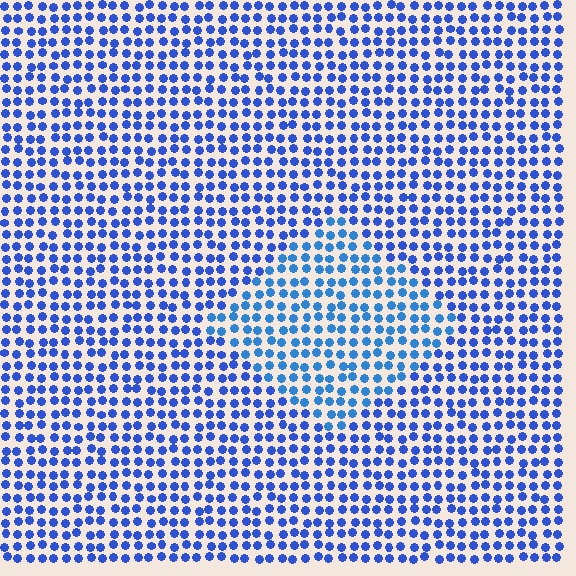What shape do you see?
I see a diamond.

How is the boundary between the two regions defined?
The boundary is defined purely by a slight shift in hue (about 19 degrees). Spacing, size, and orientation are identical on both sides.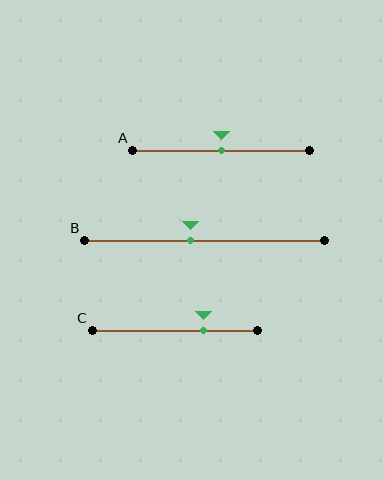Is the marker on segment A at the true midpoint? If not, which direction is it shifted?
Yes, the marker on segment A is at the true midpoint.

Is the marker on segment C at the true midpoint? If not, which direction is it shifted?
No, the marker on segment C is shifted to the right by about 18% of the segment length.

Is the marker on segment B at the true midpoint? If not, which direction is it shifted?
No, the marker on segment B is shifted to the left by about 6% of the segment length.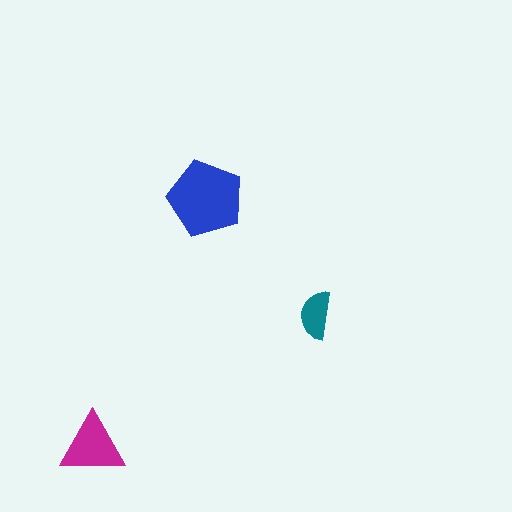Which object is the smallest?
The teal semicircle.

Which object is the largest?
The blue pentagon.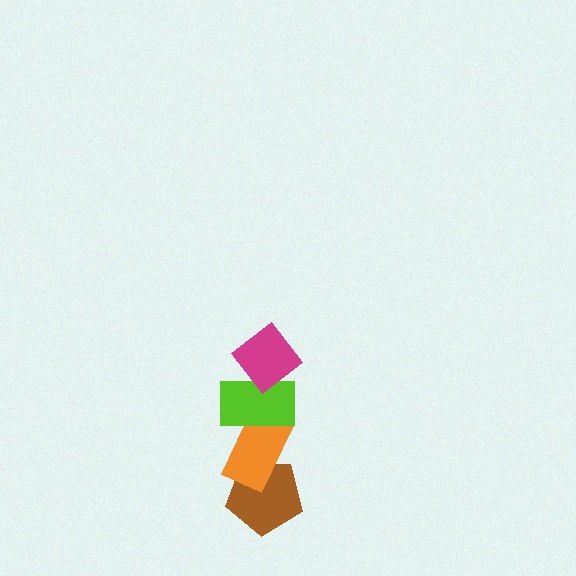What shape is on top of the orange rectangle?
The lime rectangle is on top of the orange rectangle.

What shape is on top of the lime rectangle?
The magenta diamond is on top of the lime rectangle.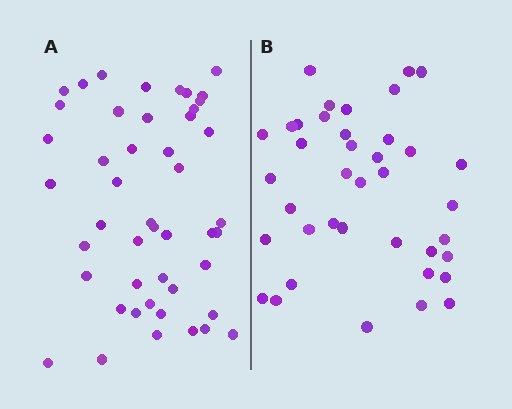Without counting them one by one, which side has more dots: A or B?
Region A (the left region) has more dots.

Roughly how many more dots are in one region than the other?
Region A has roughly 8 or so more dots than region B.